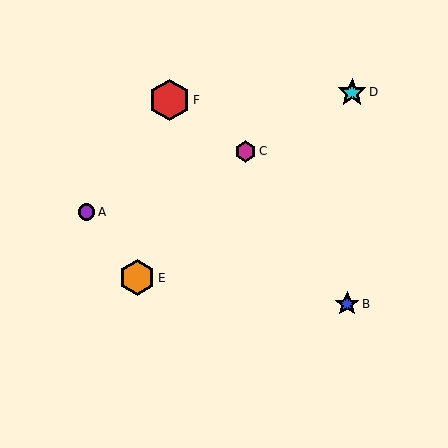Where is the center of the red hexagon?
The center of the red hexagon is at (169, 100).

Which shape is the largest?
The red hexagon (labeled F) is the largest.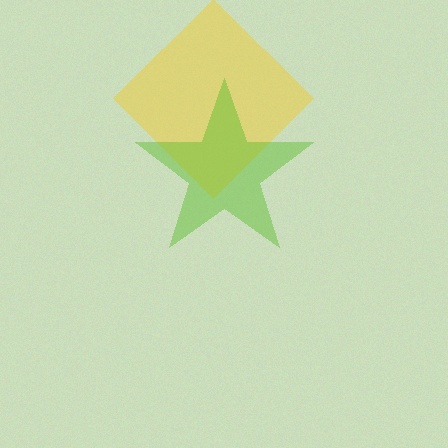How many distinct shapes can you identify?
There are 2 distinct shapes: a yellow diamond, a lime star.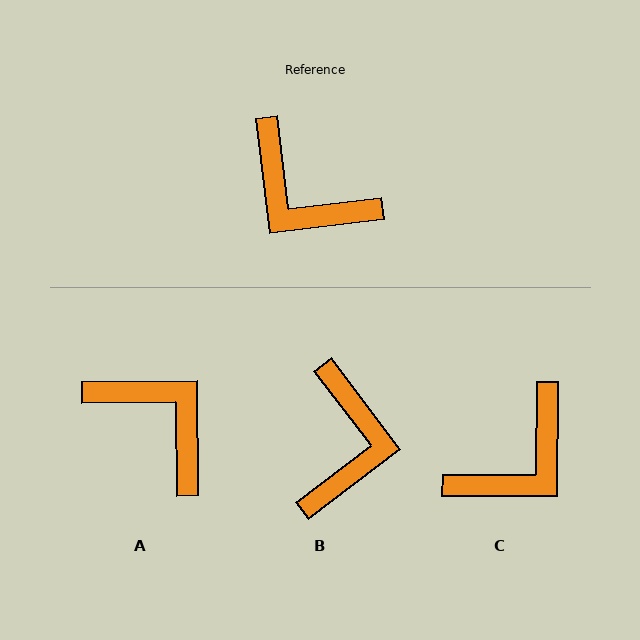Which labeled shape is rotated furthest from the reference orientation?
A, about 174 degrees away.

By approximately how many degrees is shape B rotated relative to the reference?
Approximately 120 degrees counter-clockwise.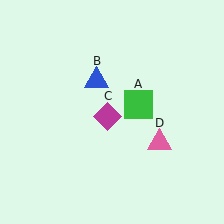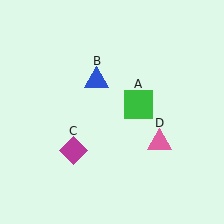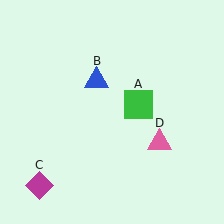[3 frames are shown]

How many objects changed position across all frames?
1 object changed position: magenta diamond (object C).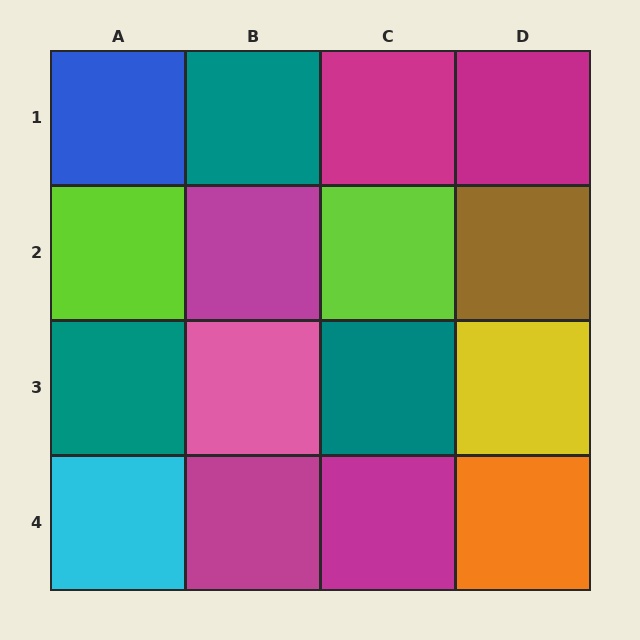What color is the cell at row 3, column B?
Pink.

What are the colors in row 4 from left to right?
Cyan, magenta, magenta, orange.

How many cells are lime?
2 cells are lime.